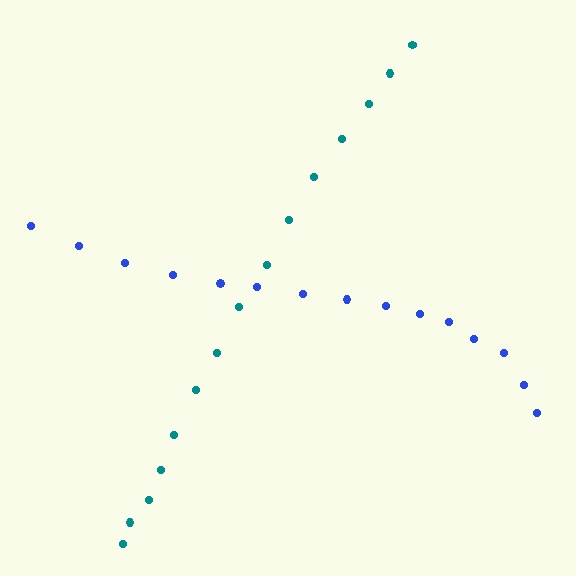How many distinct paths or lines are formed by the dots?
There are 2 distinct paths.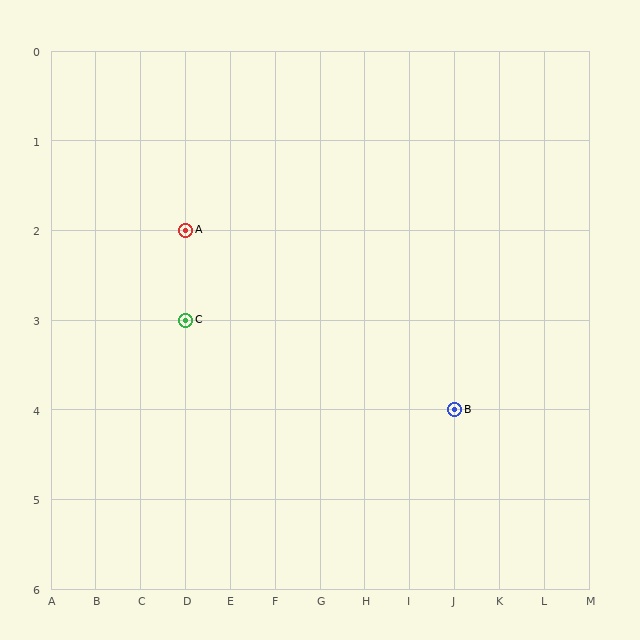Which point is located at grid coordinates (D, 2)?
Point A is at (D, 2).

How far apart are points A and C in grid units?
Points A and C are 1 row apart.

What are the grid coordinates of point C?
Point C is at grid coordinates (D, 3).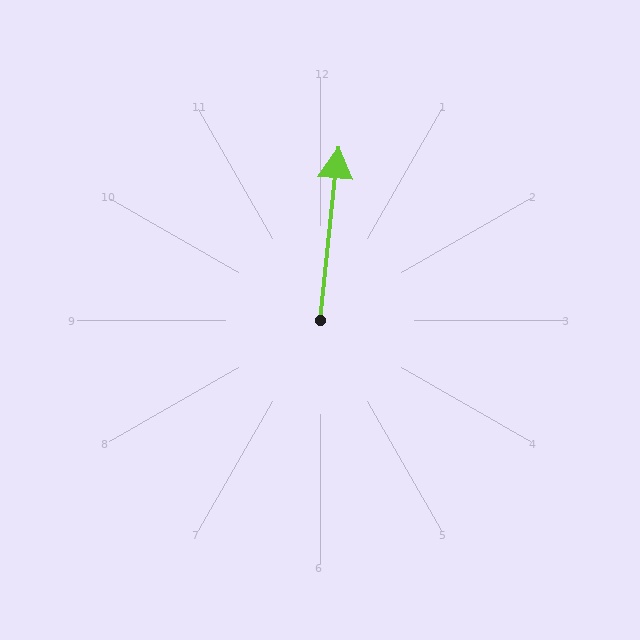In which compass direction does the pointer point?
North.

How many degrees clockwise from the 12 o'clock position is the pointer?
Approximately 6 degrees.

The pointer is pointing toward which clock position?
Roughly 12 o'clock.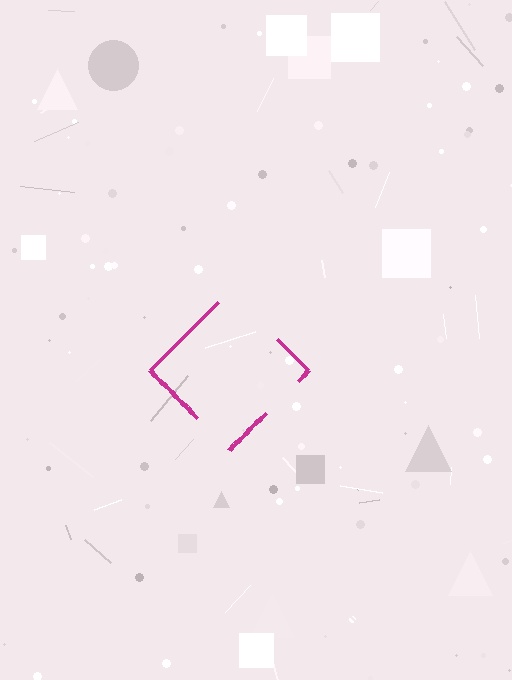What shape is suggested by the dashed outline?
The dashed outline suggests a diamond.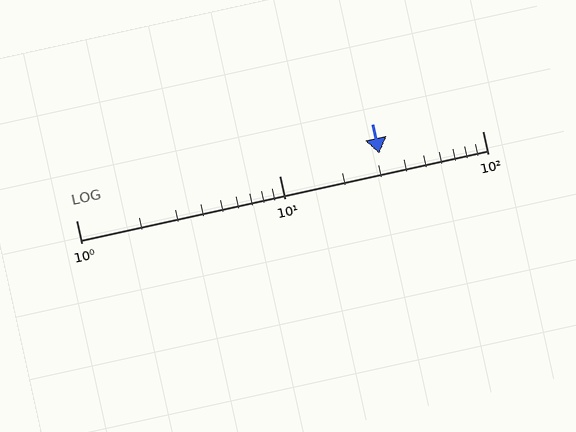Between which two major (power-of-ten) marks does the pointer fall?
The pointer is between 10 and 100.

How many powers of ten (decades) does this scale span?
The scale spans 2 decades, from 1 to 100.